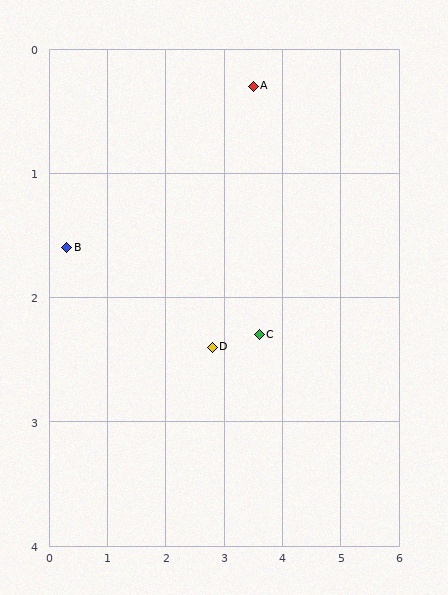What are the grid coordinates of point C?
Point C is at approximately (3.6, 2.3).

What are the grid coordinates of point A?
Point A is at approximately (3.5, 0.3).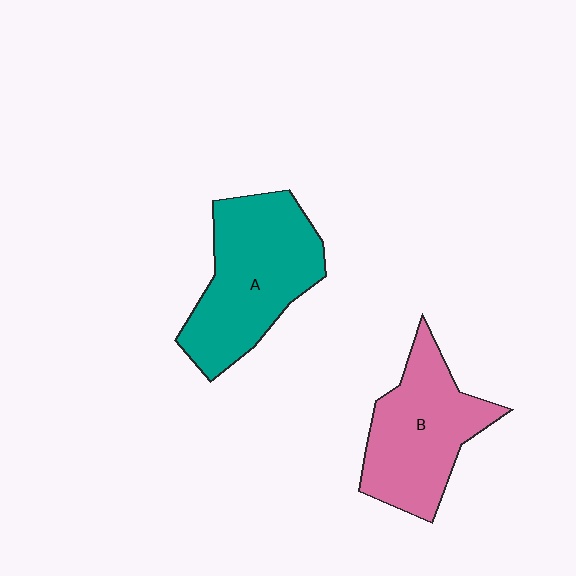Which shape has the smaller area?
Shape B (pink).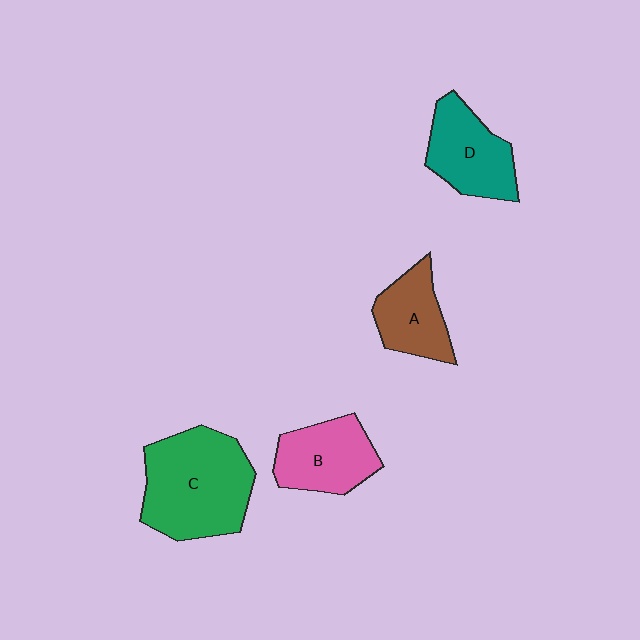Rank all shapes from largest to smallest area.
From largest to smallest: C (green), D (teal), B (pink), A (brown).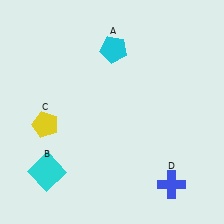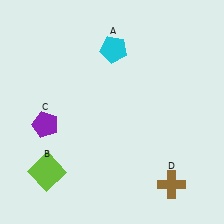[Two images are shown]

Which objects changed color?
B changed from cyan to lime. C changed from yellow to purple. D changed from blue to brown.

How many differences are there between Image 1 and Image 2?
There are 3 differences between the two images.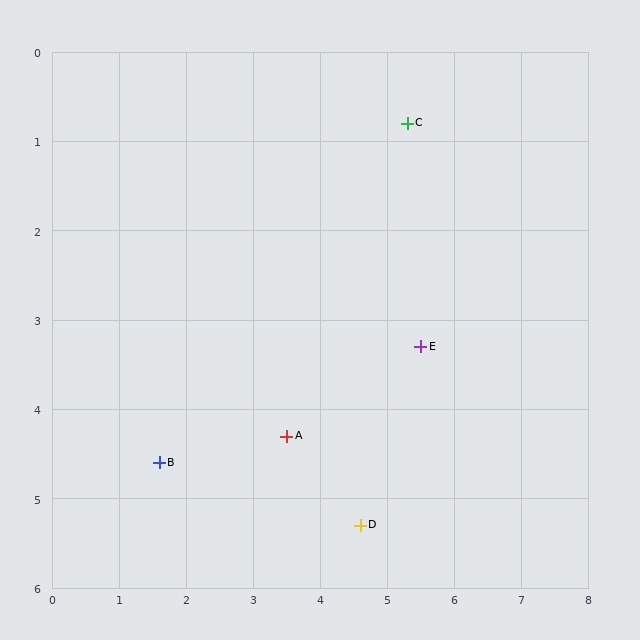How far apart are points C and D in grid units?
Points C and D are about 4.6 grid units apart.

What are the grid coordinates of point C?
Point C is at approximately (5.3, 0.8).